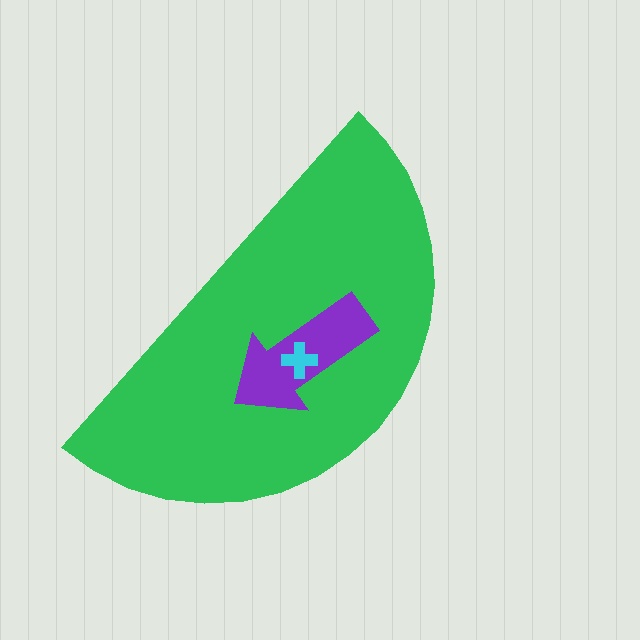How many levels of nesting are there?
3.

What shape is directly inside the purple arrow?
The cyan cross.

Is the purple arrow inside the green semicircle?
Yes.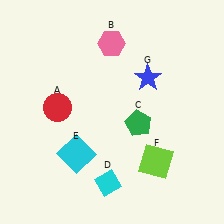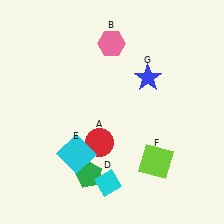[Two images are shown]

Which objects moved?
The objects that moved are: the red circle (A), the green pentagon (C).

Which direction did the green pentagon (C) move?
The green pentagon (C) moved down.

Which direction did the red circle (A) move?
The red circle (A) moved right.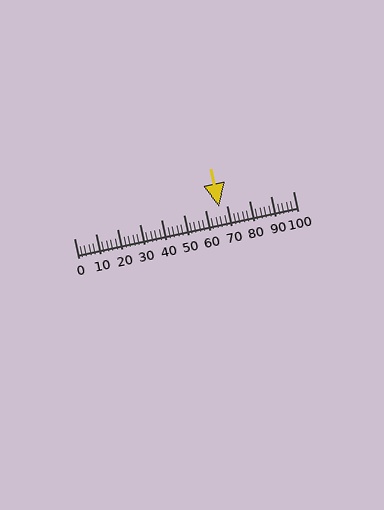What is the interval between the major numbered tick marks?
The major tick marks are spaced 10 units apart.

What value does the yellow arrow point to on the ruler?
The yellow arrow points to approximately 66.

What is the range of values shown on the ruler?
The ruler shows values from 0 to 100.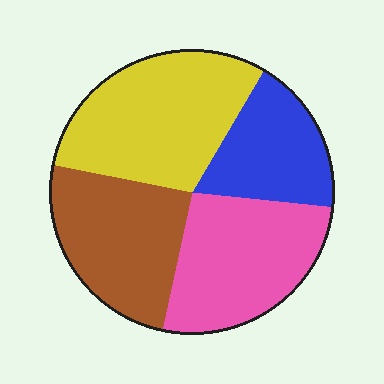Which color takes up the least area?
Blue, at roughly 20%.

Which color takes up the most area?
Yellow, at roughly 30%.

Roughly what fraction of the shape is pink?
Pink takes up about one quarter (1/4) of the shape.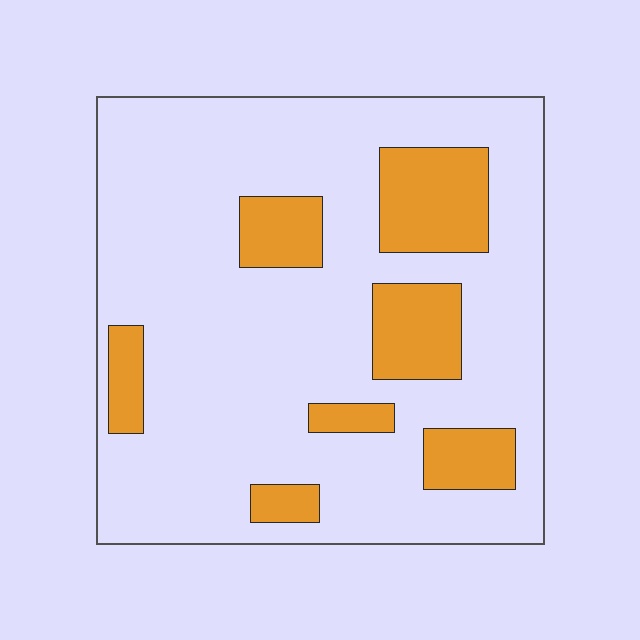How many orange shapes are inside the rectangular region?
7.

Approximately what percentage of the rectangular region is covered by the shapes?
Approximately 20%.